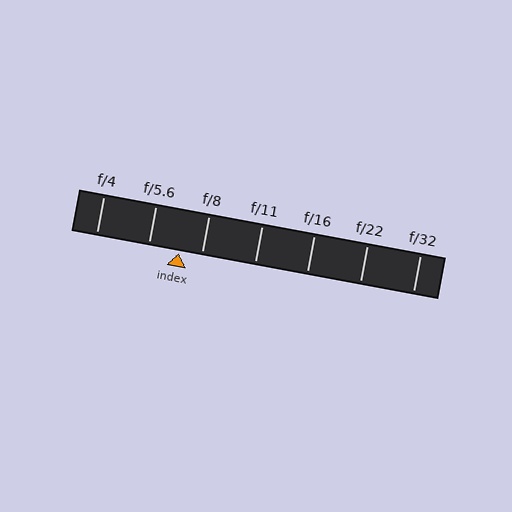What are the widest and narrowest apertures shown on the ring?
The widest aperture shown is f/4 and the narrowest is f/32.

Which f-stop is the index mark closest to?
The index mark is closest to f/8.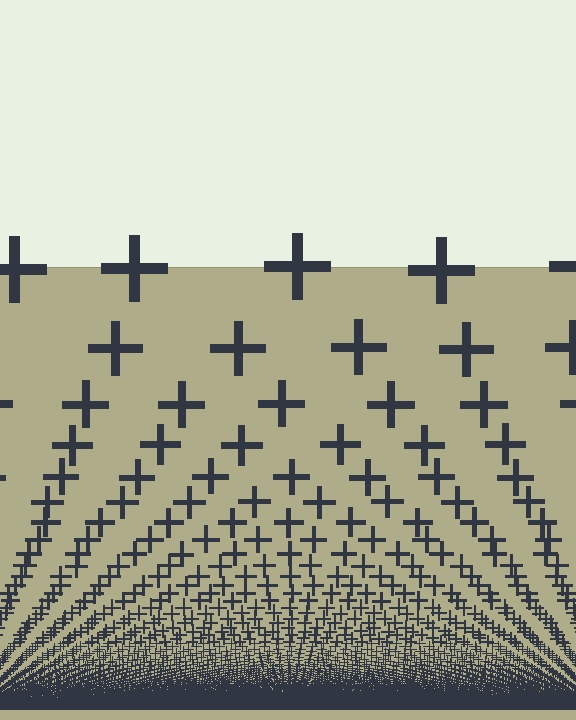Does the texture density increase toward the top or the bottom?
Density increases toward the bottom.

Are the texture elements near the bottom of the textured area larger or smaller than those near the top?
Smaller. The gradient is inverted — elements near the bottom are smaller and denser.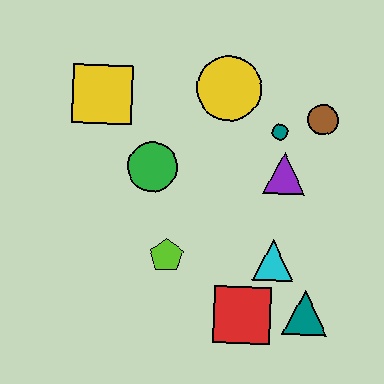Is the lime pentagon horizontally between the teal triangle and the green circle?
Yes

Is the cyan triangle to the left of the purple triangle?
Yes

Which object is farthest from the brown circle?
The yellow square is farthest from the brown circle.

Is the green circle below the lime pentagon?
No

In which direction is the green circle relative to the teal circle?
The green circle is to the left of the teal circle.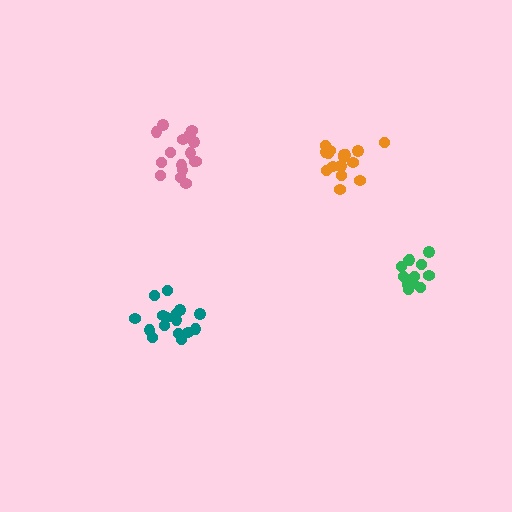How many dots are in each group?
Group 1: 16 dots, Group 2: 12 dots, Group 3: 17 dots, Group 4: 16 dots (61 total).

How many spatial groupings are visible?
There are 4 spatial groupings.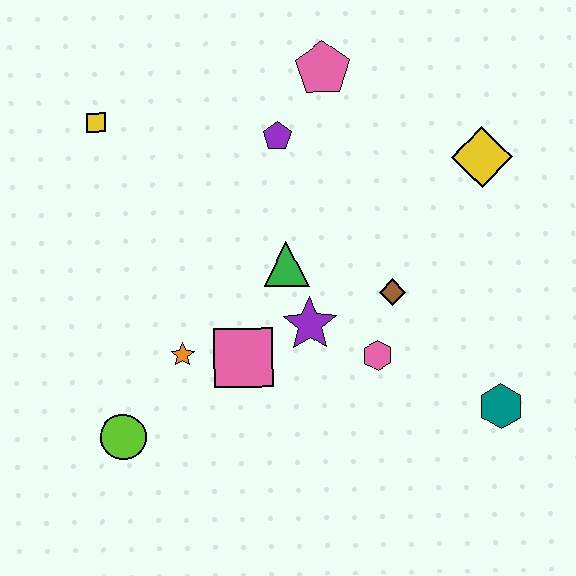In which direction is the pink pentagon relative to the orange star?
The pink pentagon is above the orange star.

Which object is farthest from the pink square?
The yellow diamond is farthest from the pink square.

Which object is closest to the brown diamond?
The pink hexagon is closest to the brown diamond.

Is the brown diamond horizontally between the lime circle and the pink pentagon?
No